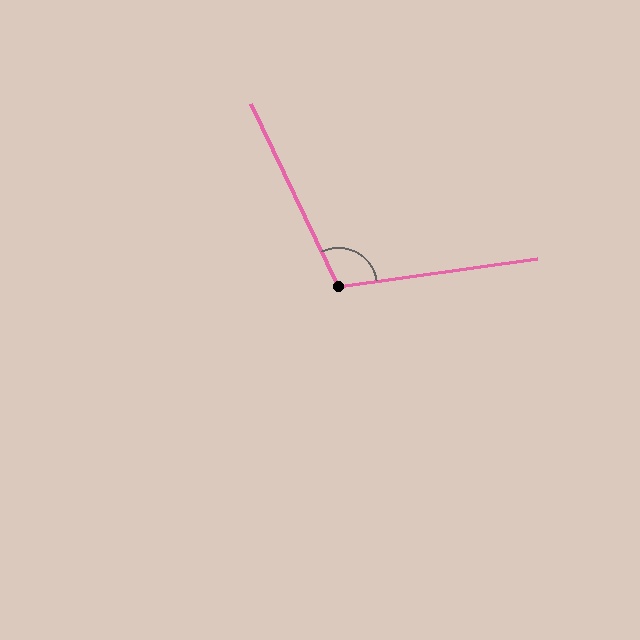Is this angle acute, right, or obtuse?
It is obtuse.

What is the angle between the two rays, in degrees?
Approximately 108 degrees.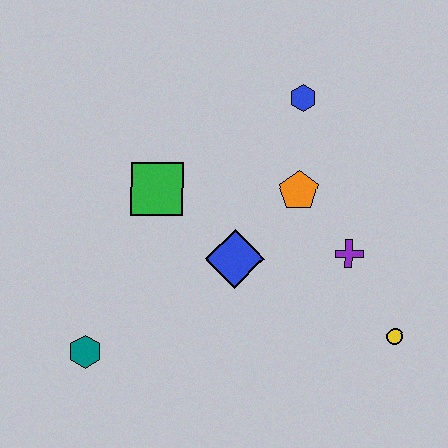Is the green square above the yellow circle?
Yes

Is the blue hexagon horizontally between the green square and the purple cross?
Yes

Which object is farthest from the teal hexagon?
The blue hexagon is farthest from the teal hexagon.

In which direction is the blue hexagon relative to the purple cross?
The blue hexagon is above the purple cross.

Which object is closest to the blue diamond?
The orange pentagon is closest to the blue diamond.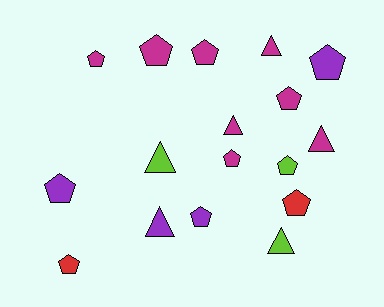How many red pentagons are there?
There are 2 red pentagons.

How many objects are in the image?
There are 17 objects.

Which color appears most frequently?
Magenta, with 8 objects.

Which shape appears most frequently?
Pentagon, with 11 objects.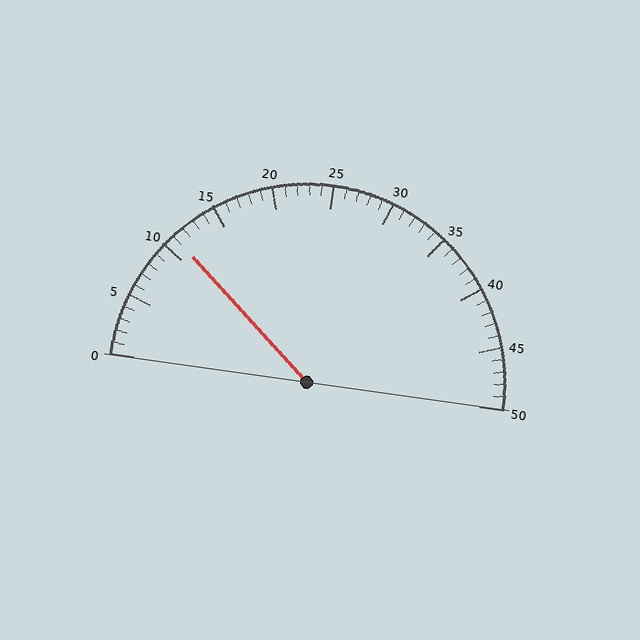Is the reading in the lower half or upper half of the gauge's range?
The reading is in the lower half of the range (0 to 50).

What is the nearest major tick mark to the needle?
The nearest major tick mark is 10.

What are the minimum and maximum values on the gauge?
The gauge ranges from 0 to 50.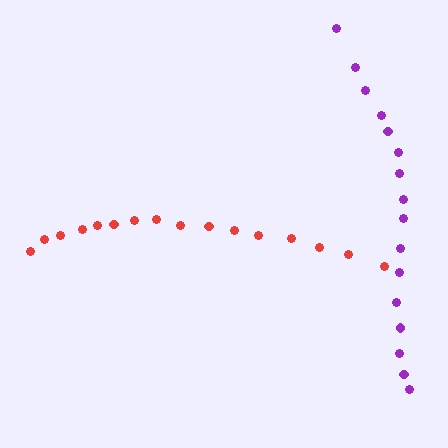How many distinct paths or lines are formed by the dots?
There are 2 distinct paths.